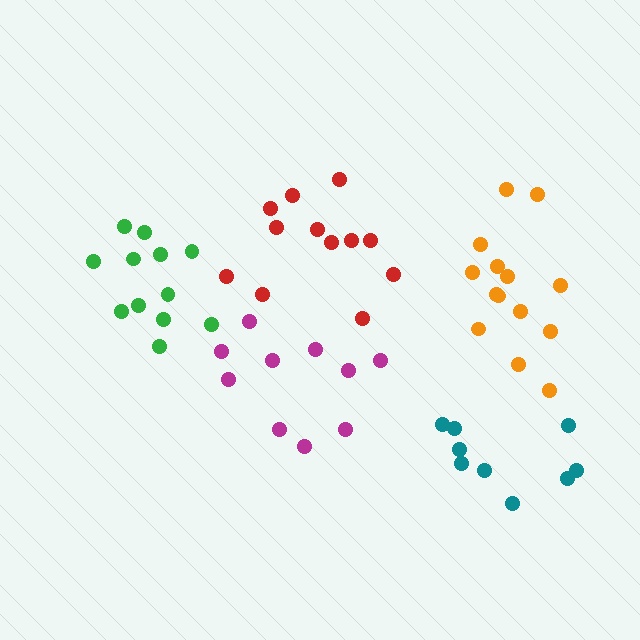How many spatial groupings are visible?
There are 5 spatial groupings.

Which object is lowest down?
The teal cluster is bottommost.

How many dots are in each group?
Group 1: 12 dots, Group 2: 9 dots, Group 3: 10 dots, Group 4: 12 dots, Group 5: 14 dots (57 total).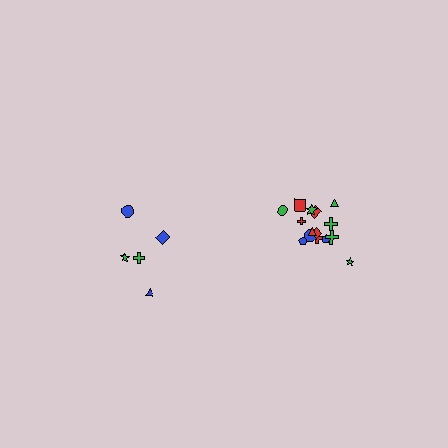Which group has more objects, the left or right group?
The right group.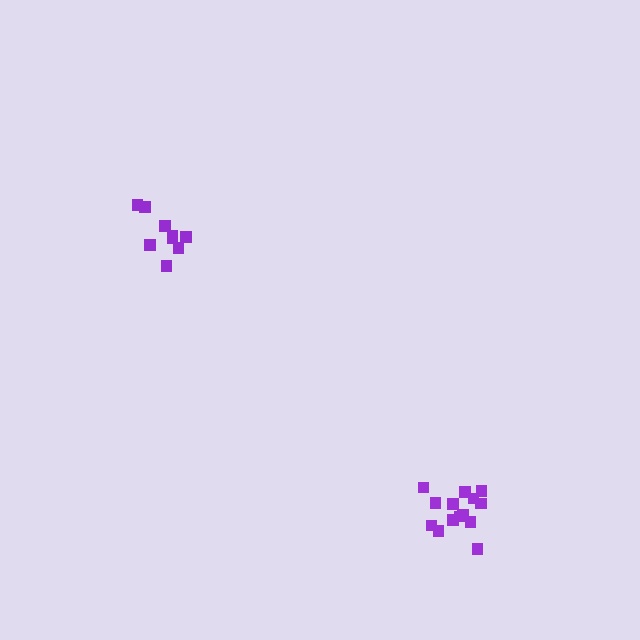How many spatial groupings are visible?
There are 2 spatial groupings.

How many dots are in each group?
Group 1: 9 dots, Group 2: 14 dots (23 total).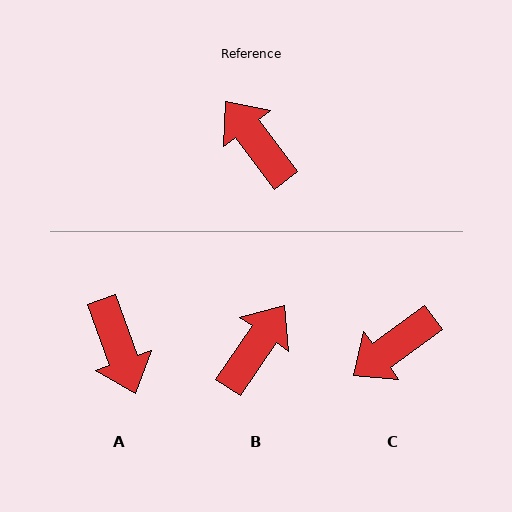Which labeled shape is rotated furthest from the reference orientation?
A, about 162 degrees away.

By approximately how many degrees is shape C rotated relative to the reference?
Approximately 89 degrees counter-clockwise.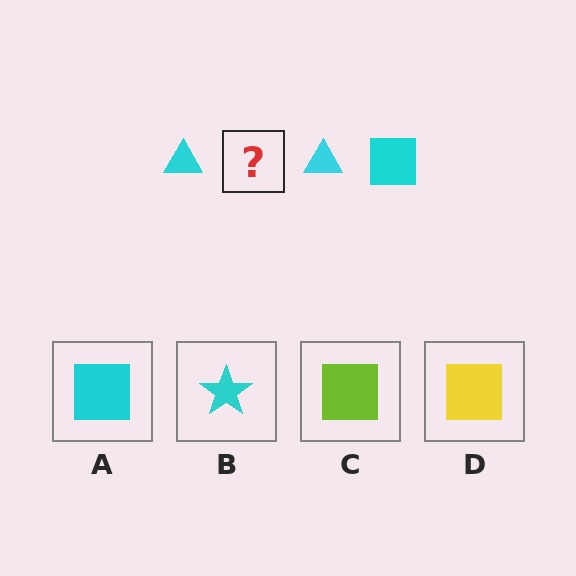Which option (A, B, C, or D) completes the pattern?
A.